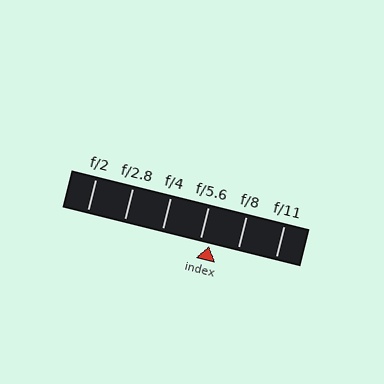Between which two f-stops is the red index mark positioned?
The index mark is between f/5.6 and f/8.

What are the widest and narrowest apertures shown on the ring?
The widest aperture shown is f/2 and the narrowest is f/11.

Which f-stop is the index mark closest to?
The index mark is closest to f/5.6.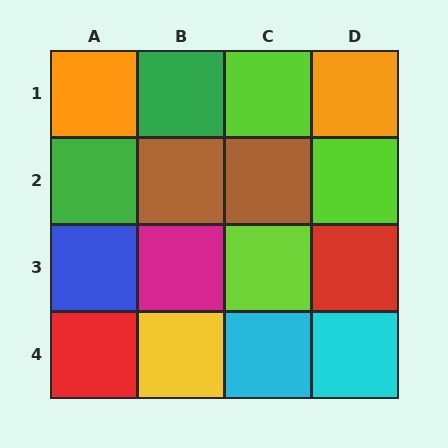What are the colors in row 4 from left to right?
Red, yellow, cyan, cyan.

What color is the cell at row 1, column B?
Green.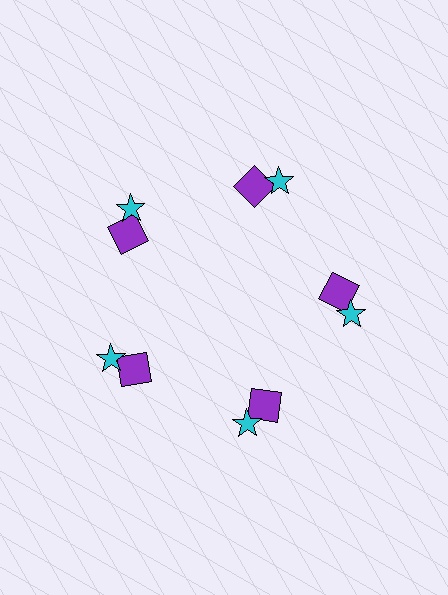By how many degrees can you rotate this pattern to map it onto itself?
The pattern maps onto itself every 72 degrees of rotation.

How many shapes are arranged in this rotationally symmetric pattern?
There are 10 shapes, arranged in 5 groups of 2.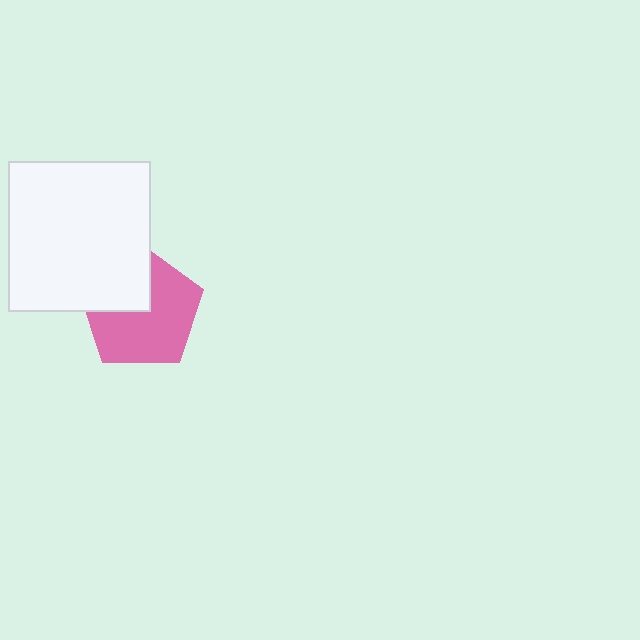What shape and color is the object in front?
The object in front is a white rectangle.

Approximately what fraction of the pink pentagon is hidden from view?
Roughly 33% of the pink pentagon is hidden behind the white rectangle.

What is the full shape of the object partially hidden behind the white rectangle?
The partially hidden object is a pink pentagon.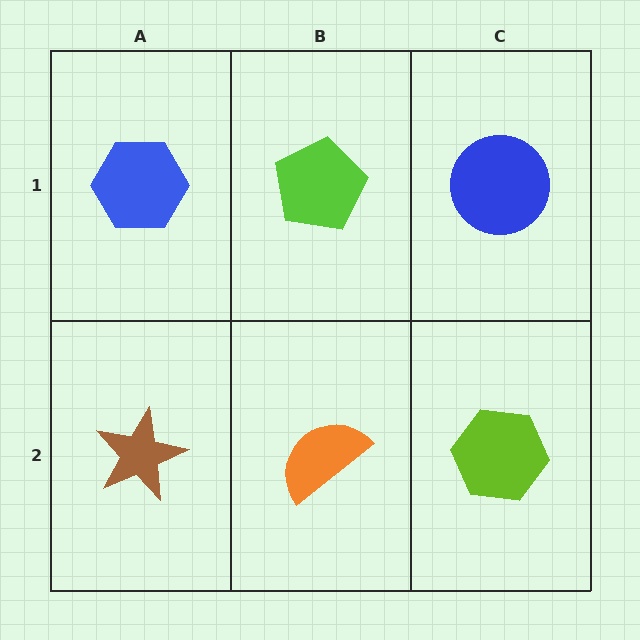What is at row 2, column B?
An orange semicircle.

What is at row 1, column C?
A blue circle.